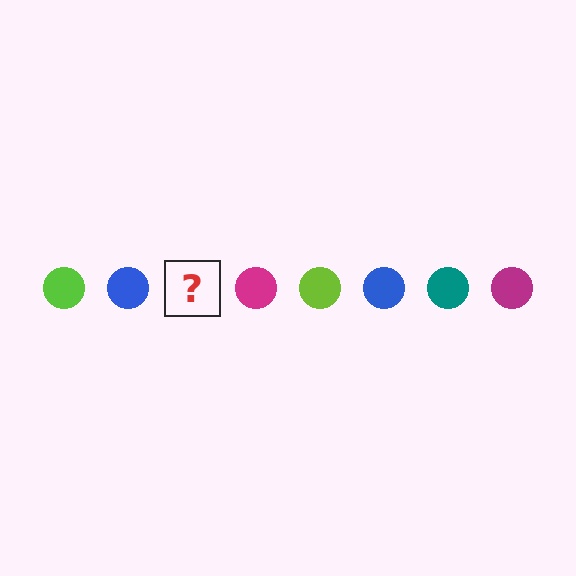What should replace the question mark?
The question mark should be replaced with a teal circle.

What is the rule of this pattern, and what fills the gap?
The rule is that the pattern cycles through lime, blue, teal, magenta circles. The gap should be filled with a teal circle.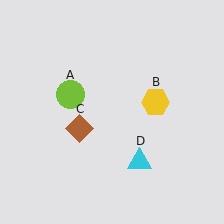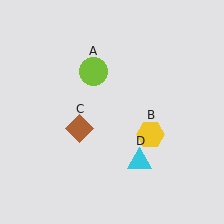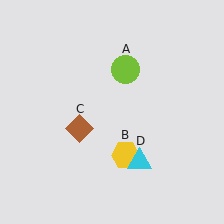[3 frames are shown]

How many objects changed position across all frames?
2 objects changed position: lime circle (object A), yellow hexagon (object B).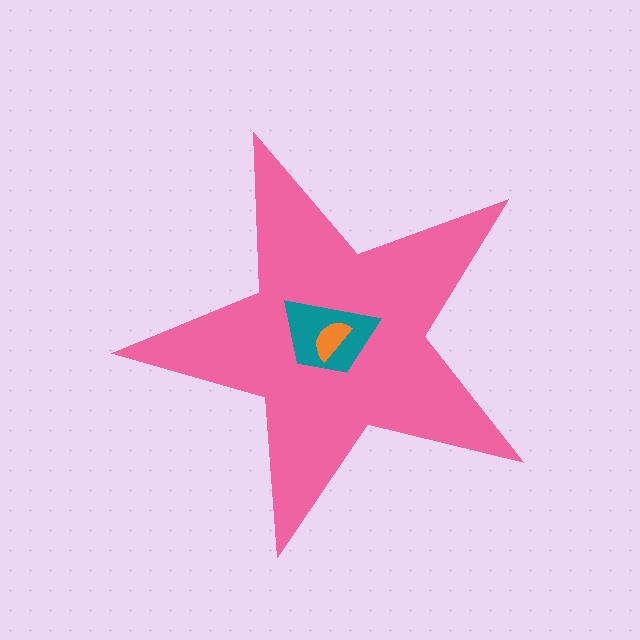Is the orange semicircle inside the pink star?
Yes.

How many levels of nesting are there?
3.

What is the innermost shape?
The orange semicircle.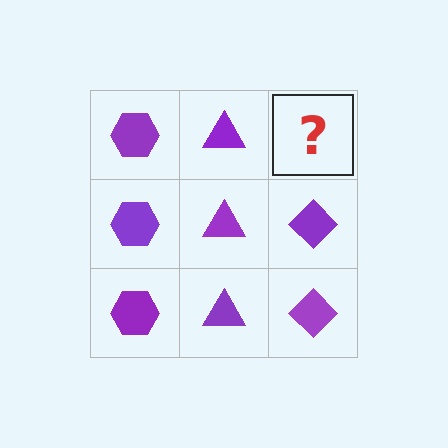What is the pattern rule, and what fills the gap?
The rule is that each column has a consistent shape. The gap should be filled with a purple diamond.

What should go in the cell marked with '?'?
The missing cell should contain a purple diamond.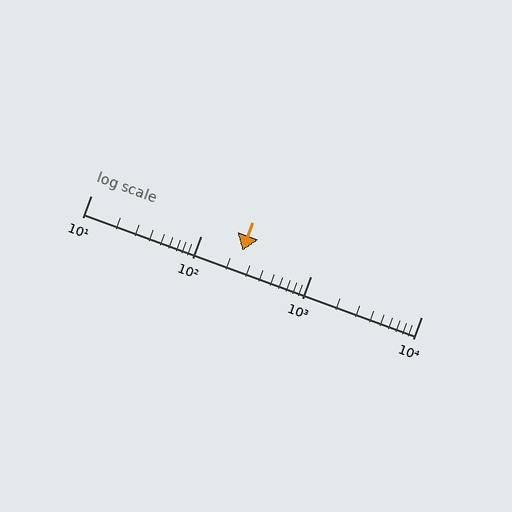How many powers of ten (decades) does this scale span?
The scale spans 3 decades, from 10 to 10000.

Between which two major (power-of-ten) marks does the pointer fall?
The pointer is between 100 and 1000.